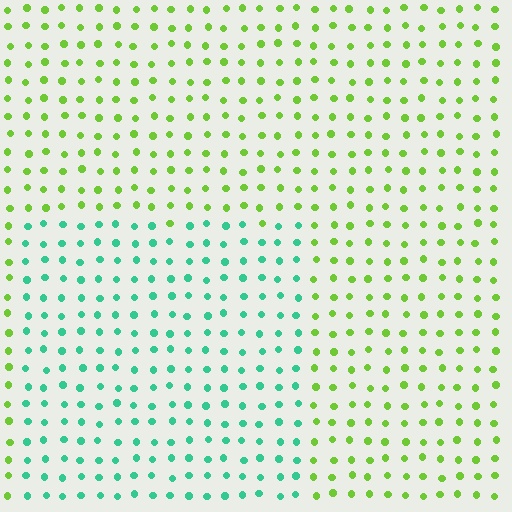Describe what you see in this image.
The image is filled with small lime elements in a uniform arrangement. A rectangle-shaped region is visible where the elements are tinted to a slightly different hue, forming a subtle color boundary.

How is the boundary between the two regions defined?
The boundary is defined purely by a slight shift in hue (about 61 degrees). Spacing, size, and orientation are identical on both sides.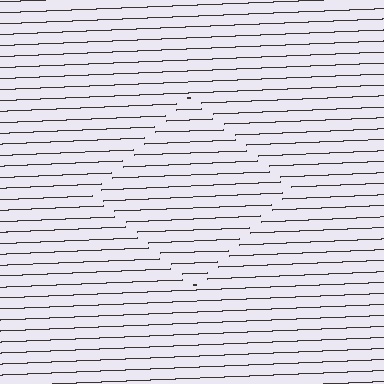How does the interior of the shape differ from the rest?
The interior of the shape contains the same grating, shifted by half a period — the contour is defined by the phase discontinuity where line-ends from the inner and outer gratings abut.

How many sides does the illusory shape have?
4 sides — the line-ends trace a square.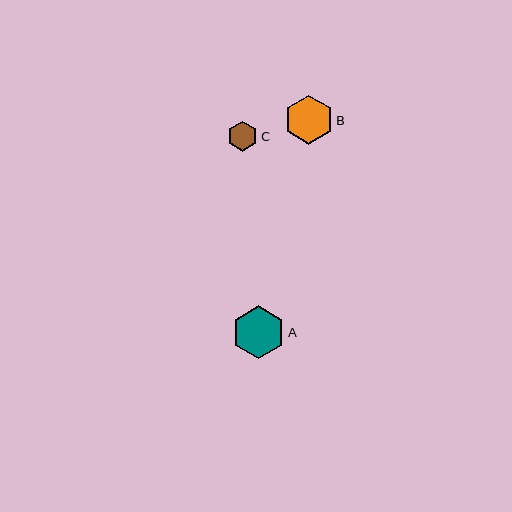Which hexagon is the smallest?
Hexagon C is the smallest with a size of approximately 30 pixels.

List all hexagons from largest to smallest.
From largest to smallest: A, B, C.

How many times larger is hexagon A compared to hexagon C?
Hexagon A is approximately 1.8 times the size of hexagon C.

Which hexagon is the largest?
Hexagon A is the largest with a size of approximately 53 pixels.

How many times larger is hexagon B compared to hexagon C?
Hexagon B is approximately 1.6 times the size of hexagon C.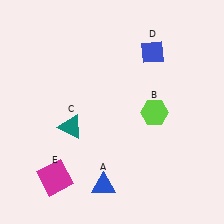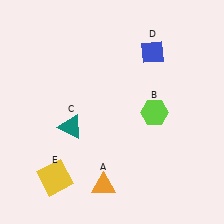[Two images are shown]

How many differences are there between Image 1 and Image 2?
There are 2 differences between the two images.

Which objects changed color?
A changed from blue to orange. E changed from magenta to yellow.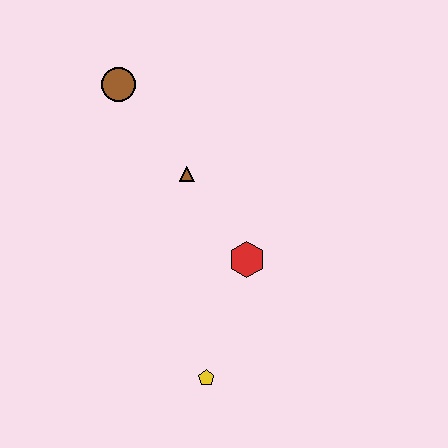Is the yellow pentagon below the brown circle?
Yes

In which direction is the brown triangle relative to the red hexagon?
The brown triangle is above the red hexagon.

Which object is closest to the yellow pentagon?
The red hexagon is closest to the yellow pentagon.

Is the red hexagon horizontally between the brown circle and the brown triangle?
No